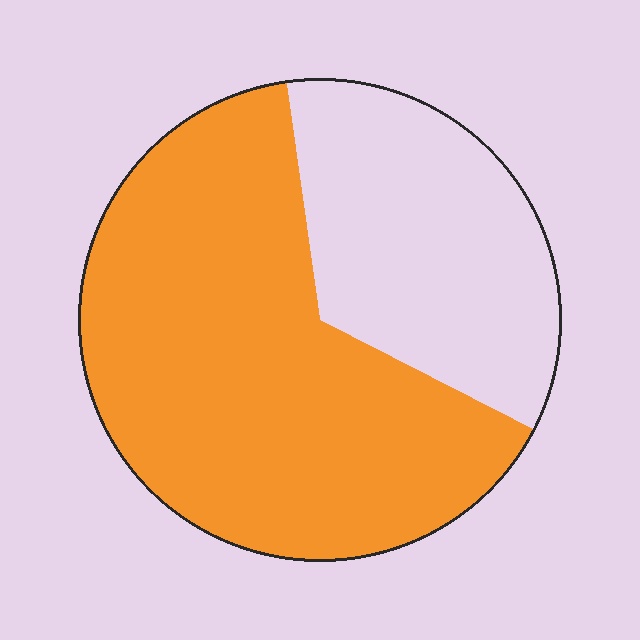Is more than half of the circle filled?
Yes.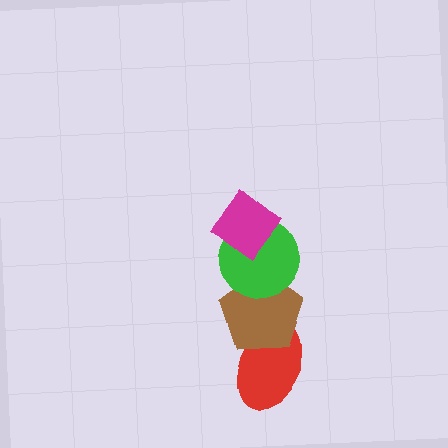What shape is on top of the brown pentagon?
The green circle is on top of the brown pentagon.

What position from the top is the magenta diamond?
The magenta diamond is 1st from the top.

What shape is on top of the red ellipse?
The brown pentagon is on top of the red ellipse.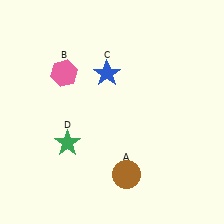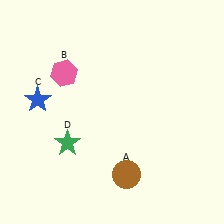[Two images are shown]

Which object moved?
The blue star (C) moved left.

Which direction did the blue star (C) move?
The blue star (C) moved left.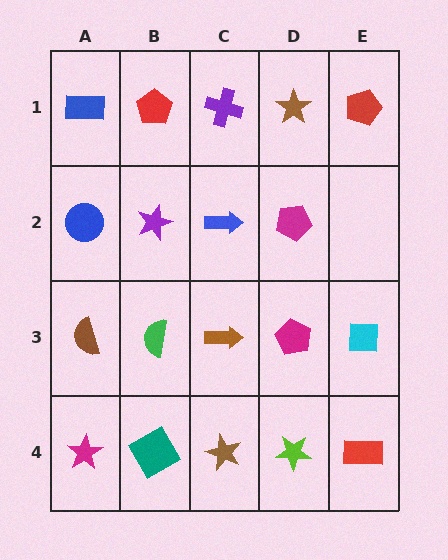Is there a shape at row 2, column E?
No, that cell is empty.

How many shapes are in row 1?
5 shapes.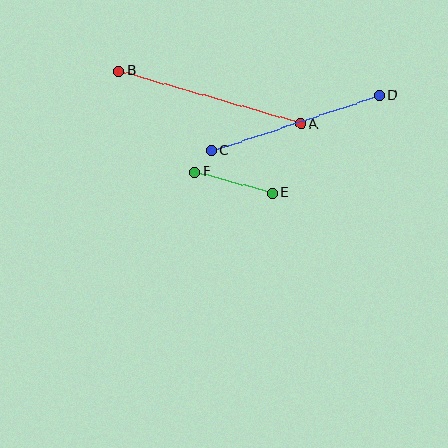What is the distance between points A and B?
The distance is approximately 189 pixels.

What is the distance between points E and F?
The distance is approximately 81 pixels.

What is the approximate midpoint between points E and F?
The midpoint is at approximately (233, 183) pixels.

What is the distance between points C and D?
The distance is approximately 177 pixels.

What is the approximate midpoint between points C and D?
The midpoint is at approximately (295, 123) pixels.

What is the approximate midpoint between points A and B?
The midpoint is at approximately (210, 97) pixels.